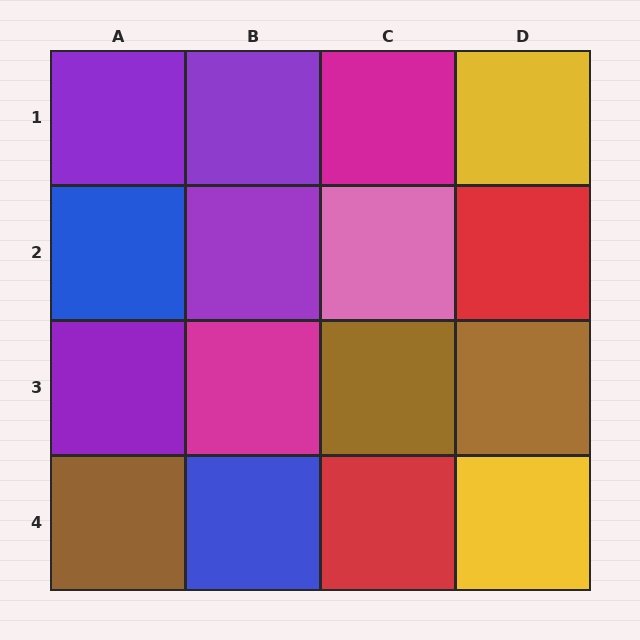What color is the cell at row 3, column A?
Purple.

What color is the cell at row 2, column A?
Blue.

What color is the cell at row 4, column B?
Blue.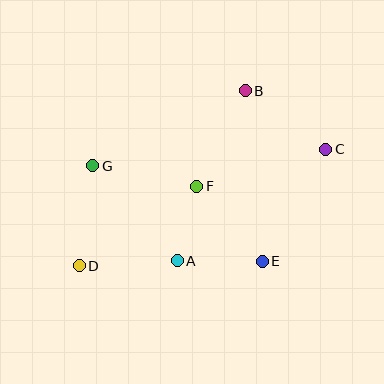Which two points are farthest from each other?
Points C and D are farthest from each other.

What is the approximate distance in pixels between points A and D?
The distance between A and D is approximately 98 pixels.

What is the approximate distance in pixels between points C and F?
The distance between C and F is approximately 134 pixels.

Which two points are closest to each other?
Points A and F are closest to each other.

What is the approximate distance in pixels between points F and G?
The distance between F and G is approximately 106 pixels.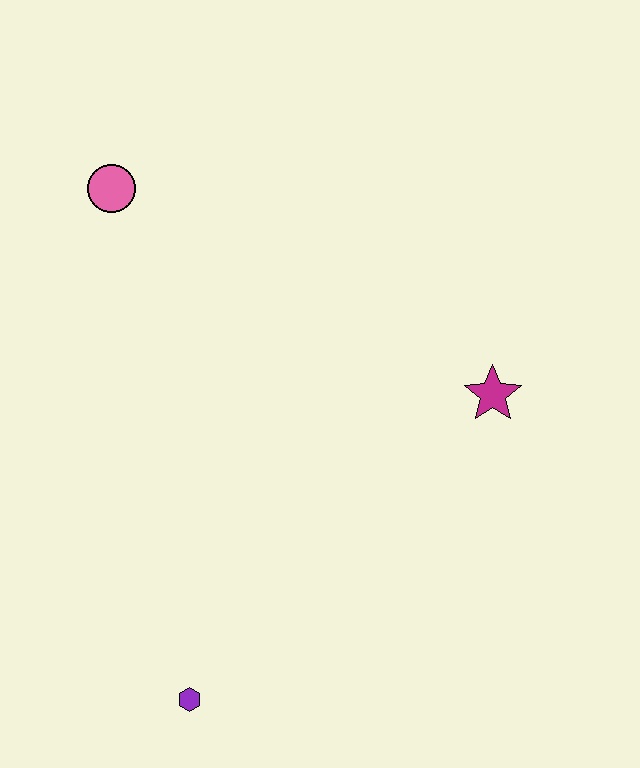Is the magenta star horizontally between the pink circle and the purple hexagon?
No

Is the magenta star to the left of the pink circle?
No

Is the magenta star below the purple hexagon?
No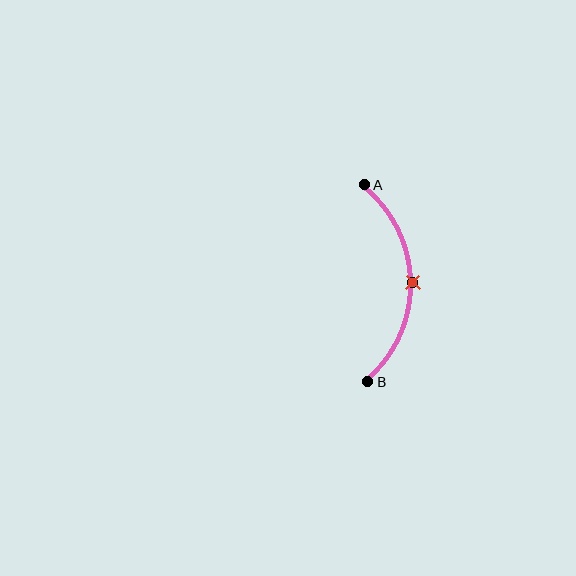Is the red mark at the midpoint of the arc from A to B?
Yes. The red mark lies on the arc at equal arc-length from both A and B — it is the arc midpoint.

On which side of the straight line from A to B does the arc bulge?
The arc bulges to the right of the straight line connecting A and B.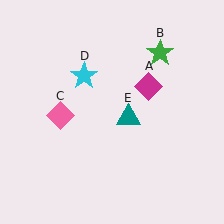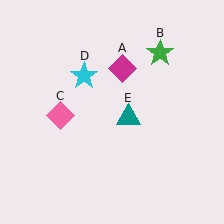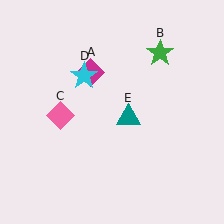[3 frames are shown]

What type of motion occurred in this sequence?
The magenta diamond (object A) rotated counterclockwise around the center of the scene.